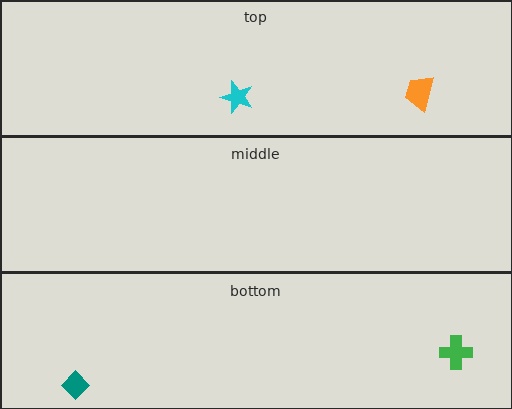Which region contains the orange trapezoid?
The top region.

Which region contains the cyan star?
The top region.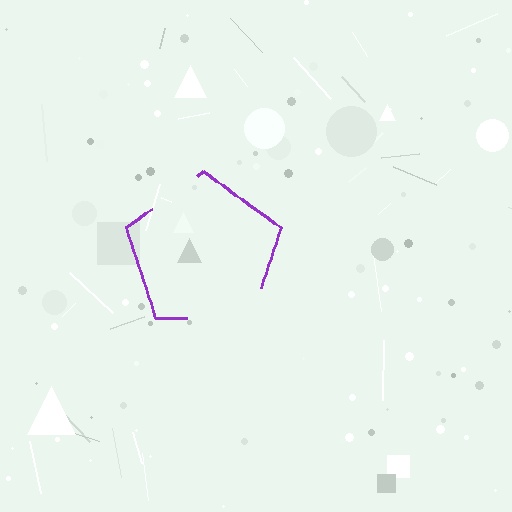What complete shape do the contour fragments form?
The contour fragments form a pentagon.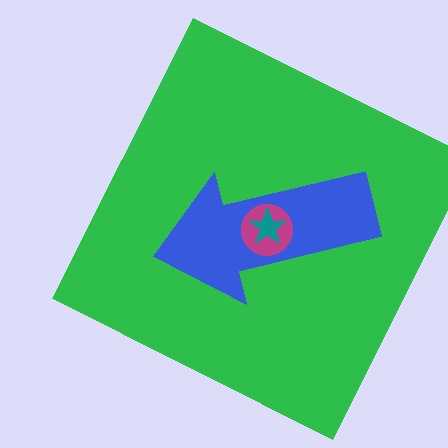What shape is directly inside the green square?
The blue arrow.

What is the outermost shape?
The green square.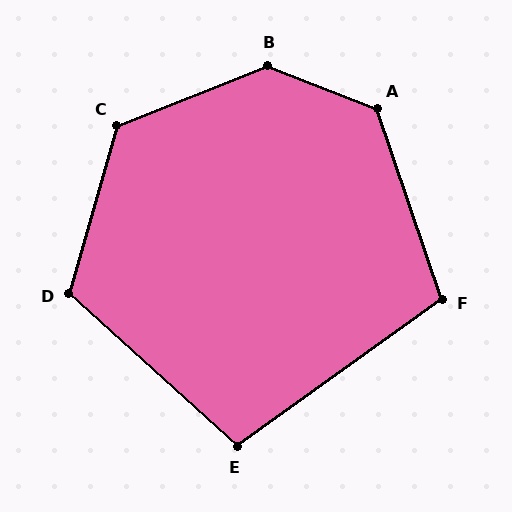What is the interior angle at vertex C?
Approximately 128 degrees (obtuse).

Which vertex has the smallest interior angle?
E, at approximately 102 degrees.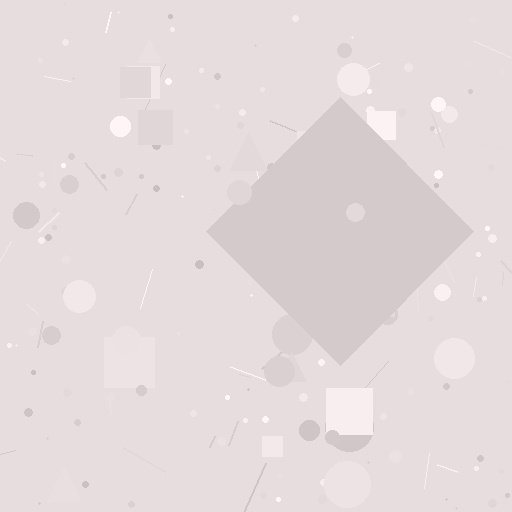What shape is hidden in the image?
A diamond is hidden in the image.